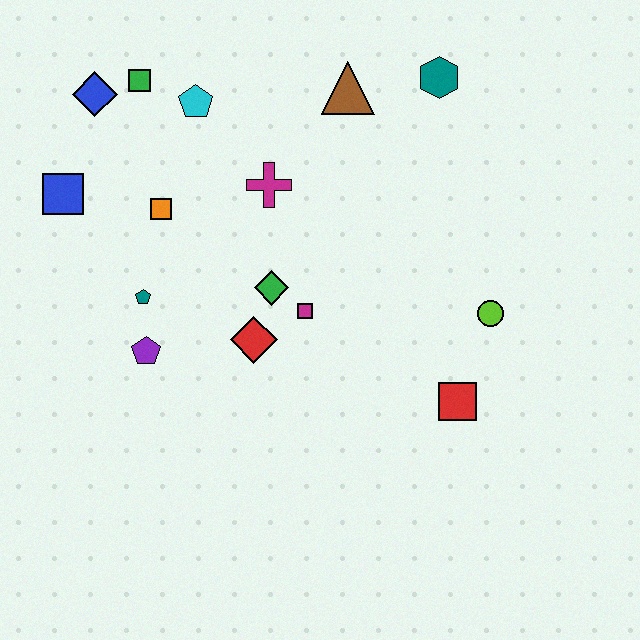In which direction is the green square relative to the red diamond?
The green square is above the red diamond.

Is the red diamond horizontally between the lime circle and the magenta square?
No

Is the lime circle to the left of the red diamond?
No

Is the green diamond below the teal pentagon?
No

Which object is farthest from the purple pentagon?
The teal hexagon is farthest from the purple pentagon.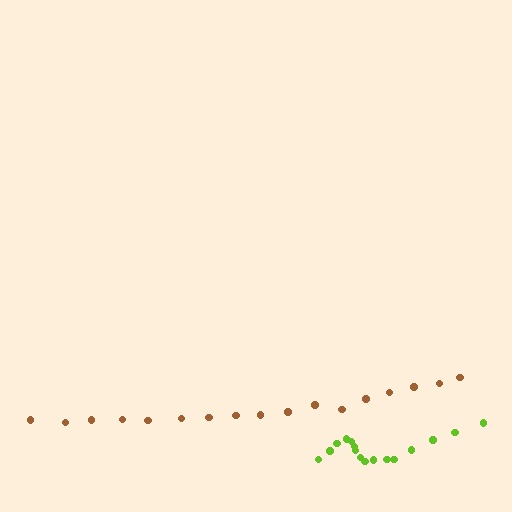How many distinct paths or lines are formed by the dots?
There are 2 distinct paths.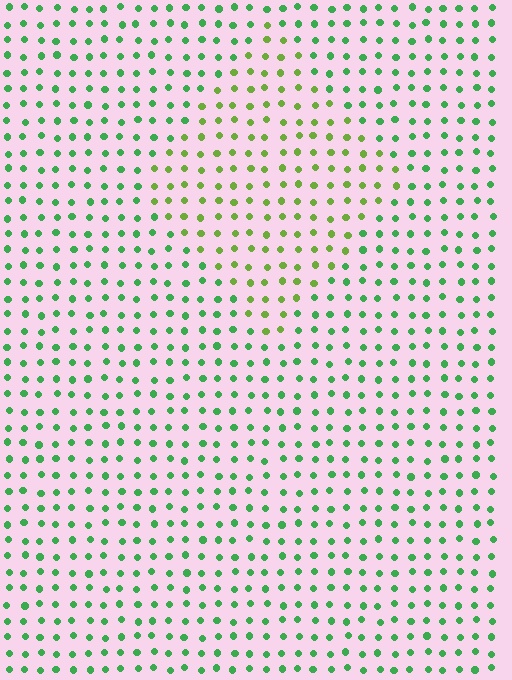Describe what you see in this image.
The image is filled with small green elements in a uniform arrangement. A diamond-shaped region is visible where the elements are tinted to a slightly different hue, forming a subtle color boundary.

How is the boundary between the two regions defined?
The boundary is defined purely by a slight shift in hue (about 37 degrees). Spacing, size, and orientation are identical on both sides.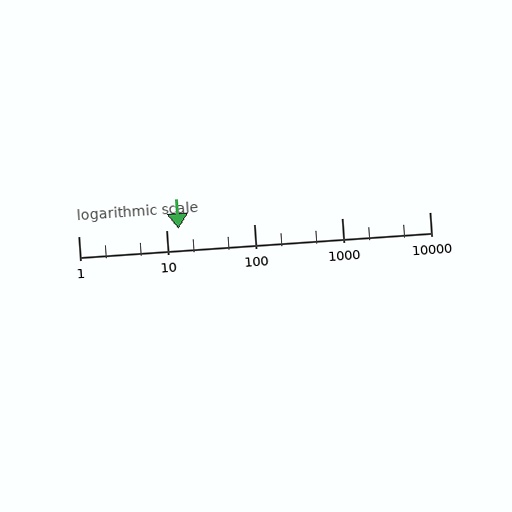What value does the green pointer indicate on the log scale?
The pointer indicates approximately 14.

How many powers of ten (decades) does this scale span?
The scale spans 4 decades, from 1 to 10000.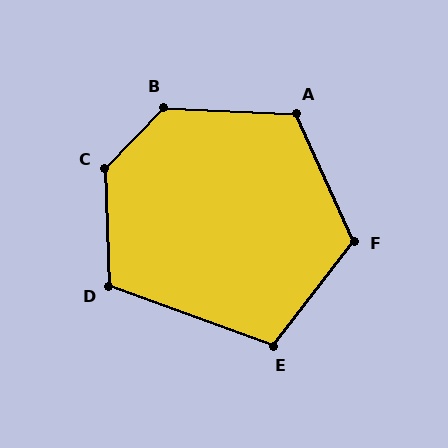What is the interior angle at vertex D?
Approximately 112 degrees (obtuse).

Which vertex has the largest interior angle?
C, at approximately 134 degrees.